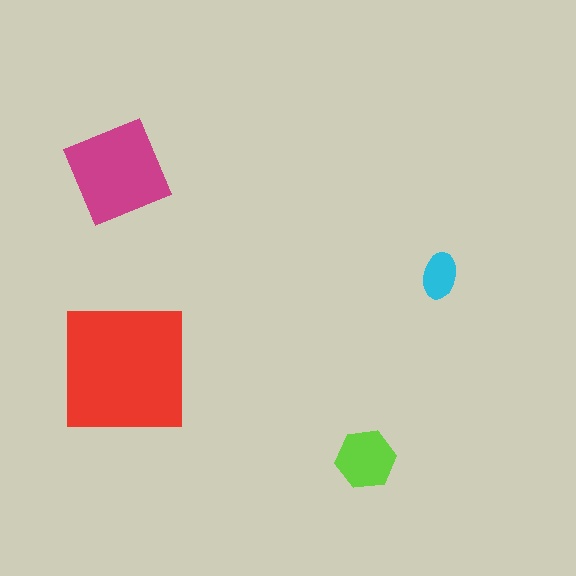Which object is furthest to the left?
The magenta diamond is leftmost.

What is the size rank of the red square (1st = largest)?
1st.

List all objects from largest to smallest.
The red square, the magenta diamond, the lime hexagon, the cyan ellipse.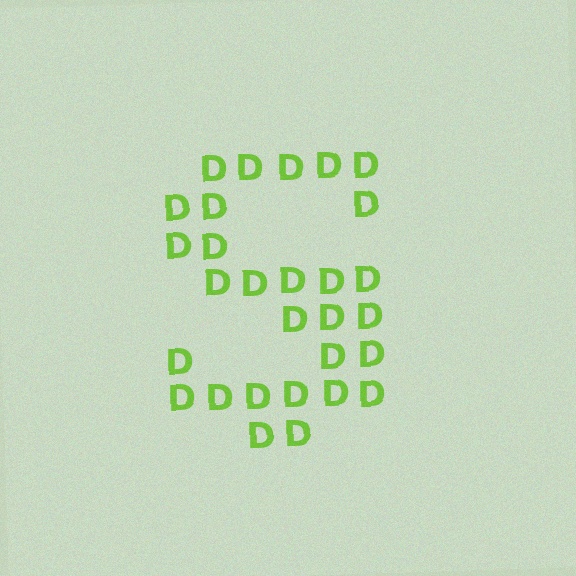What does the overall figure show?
The overall figure shows the letter S.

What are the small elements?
The small elements are letter D's.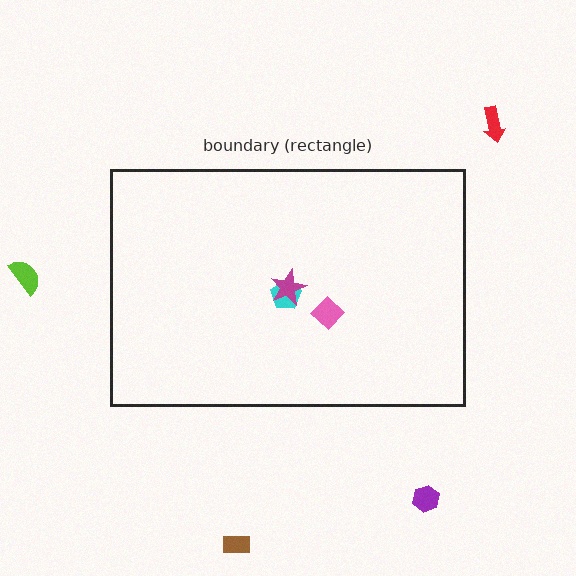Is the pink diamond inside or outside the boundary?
Inside.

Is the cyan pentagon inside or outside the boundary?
Inside.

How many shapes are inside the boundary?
3 inside, 4 outside.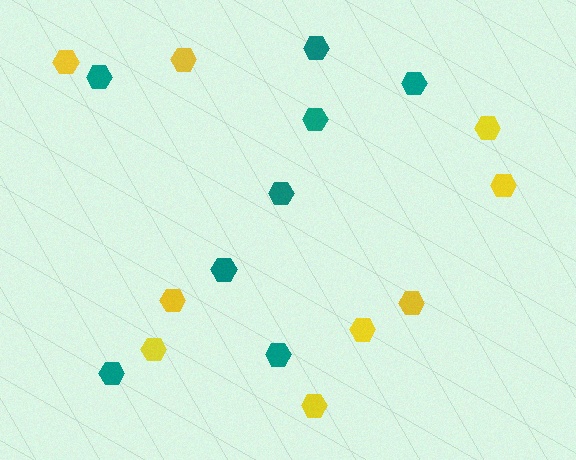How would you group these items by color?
There are 2 groups: one group of yellow hexagons (9) and one group of teal hexagons (8).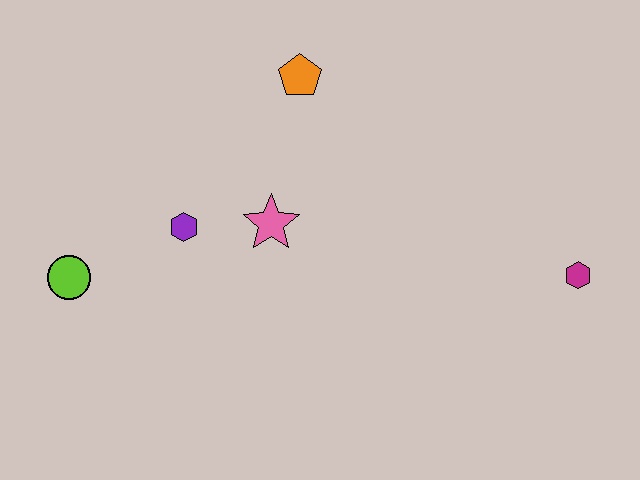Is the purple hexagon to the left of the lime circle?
No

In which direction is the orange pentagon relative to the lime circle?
The orange pentagon is to the right of the lime circle.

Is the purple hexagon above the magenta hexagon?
Yes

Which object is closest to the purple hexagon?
The pink star is closest to the purple hexagon.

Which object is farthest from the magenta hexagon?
The lime circle is farthest from the magenta hexagon.